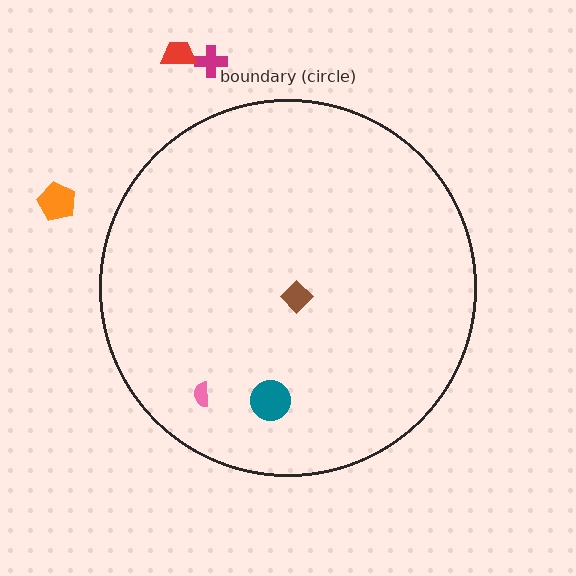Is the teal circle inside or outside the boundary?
Inside.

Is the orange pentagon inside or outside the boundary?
Outside.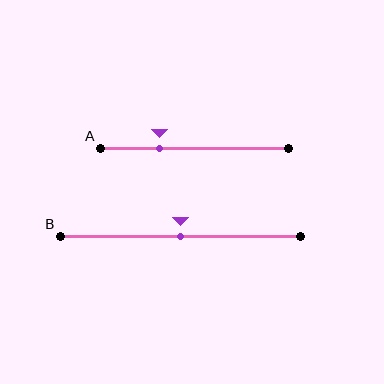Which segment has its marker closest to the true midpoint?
Segment B has its marker closest to the true midpoint.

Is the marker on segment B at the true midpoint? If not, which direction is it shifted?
Yes, the marker on segment B is at the true midpoint.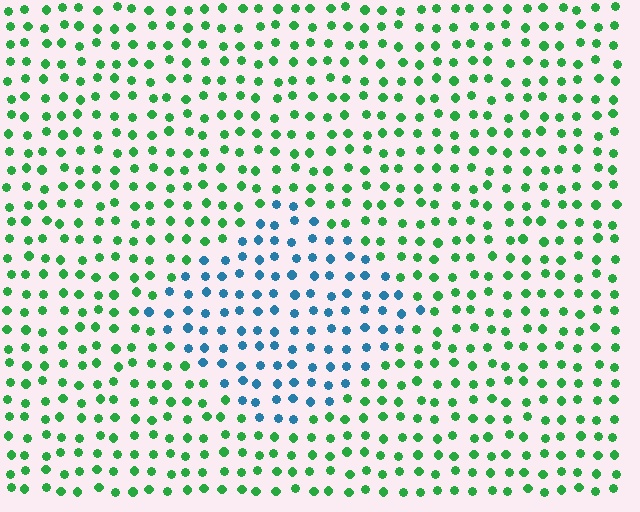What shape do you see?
I see a diamond.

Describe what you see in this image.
The image is filled with small green elements in a uniform arrangement. A diamond-shaped region is visible where the elements are tinted to a slightly different hue, forming a subtle color boundary.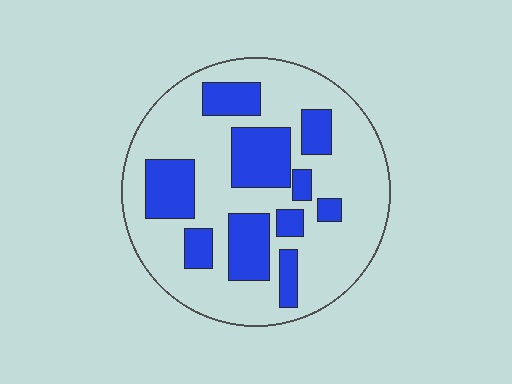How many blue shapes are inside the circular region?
10.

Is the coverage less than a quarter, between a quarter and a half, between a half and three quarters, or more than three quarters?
Between a quarter and a half.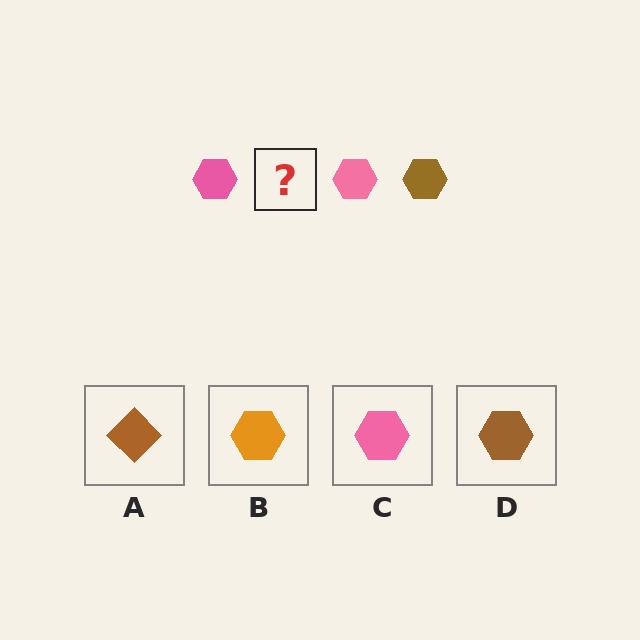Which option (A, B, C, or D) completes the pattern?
D.